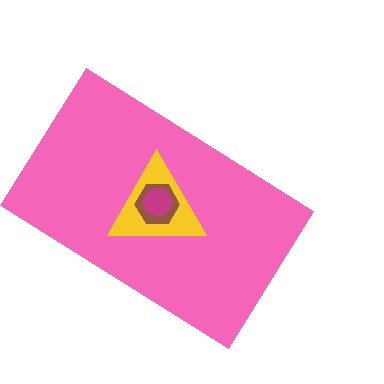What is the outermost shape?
The pink rectangle.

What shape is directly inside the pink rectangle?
The yellow triangle.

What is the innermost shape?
The magenta circle.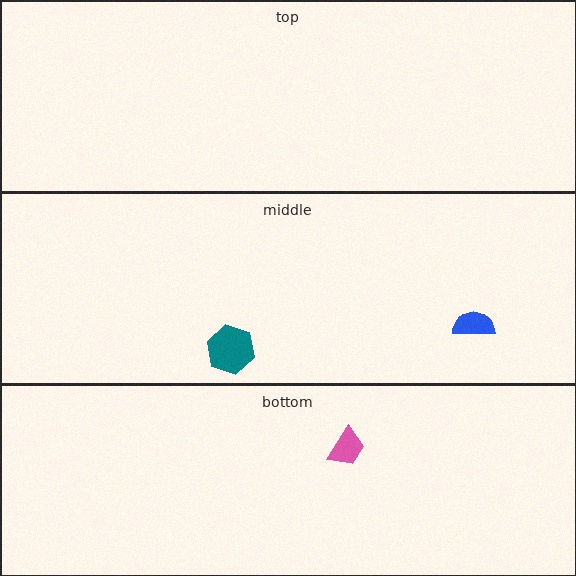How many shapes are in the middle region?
2.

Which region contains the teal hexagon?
The middle region.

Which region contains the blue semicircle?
The middle region.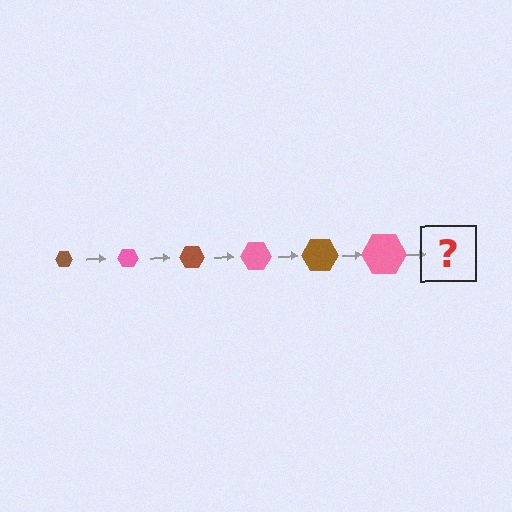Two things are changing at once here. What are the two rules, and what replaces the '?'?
The two rules are that the hexagon grows larger each step and the color cycles through brown and pink. The '?' should be a brown hexagon, larger than the previous one.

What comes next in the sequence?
The next element should be a brown hexagon, larger than the previous one.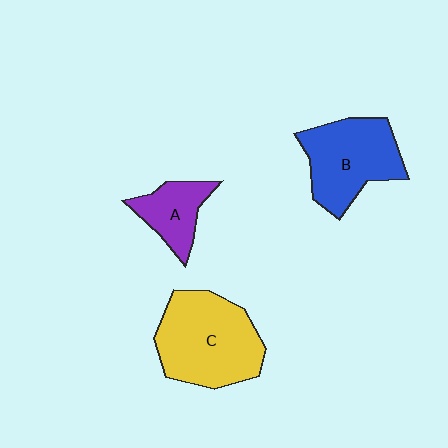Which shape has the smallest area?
Shape A (purple).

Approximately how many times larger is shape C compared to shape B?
Approximately 1.2 times.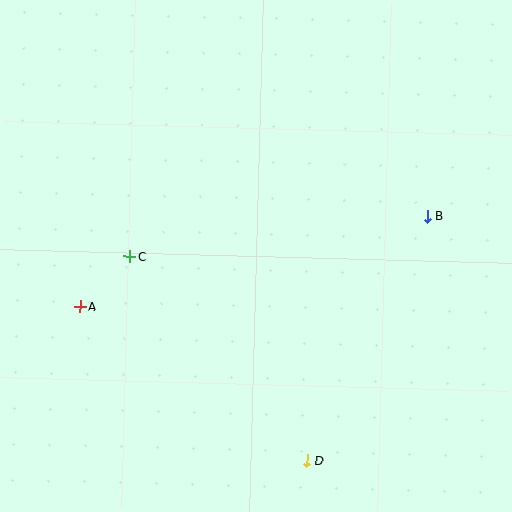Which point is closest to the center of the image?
Point C at (130, 256) is closest to the center.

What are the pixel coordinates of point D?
Point D is at (307, 461).